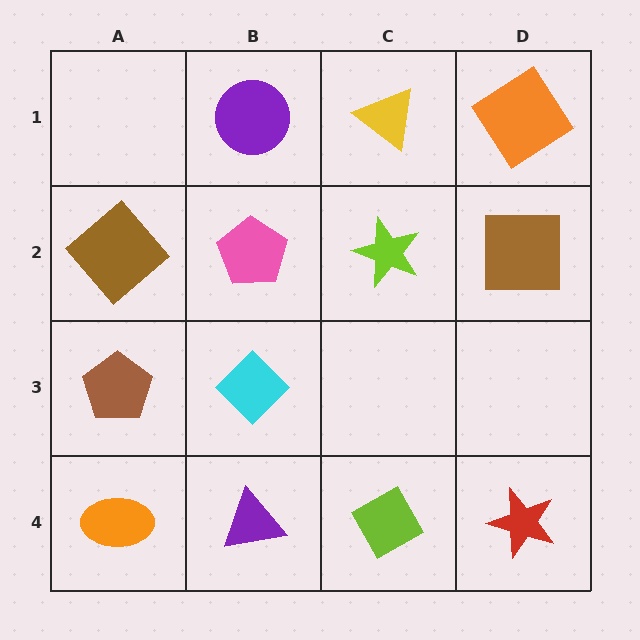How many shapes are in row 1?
3 shapes.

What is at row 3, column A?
A brown pentagon.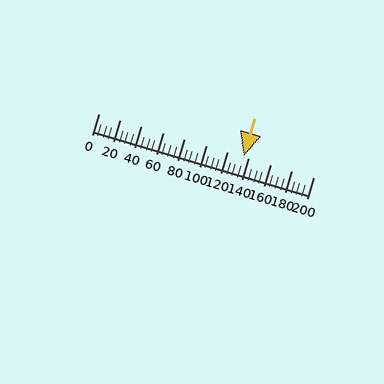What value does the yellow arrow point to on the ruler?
The yellow arrow points to approximately 135.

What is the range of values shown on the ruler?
The ruler shows values from 0 to 200.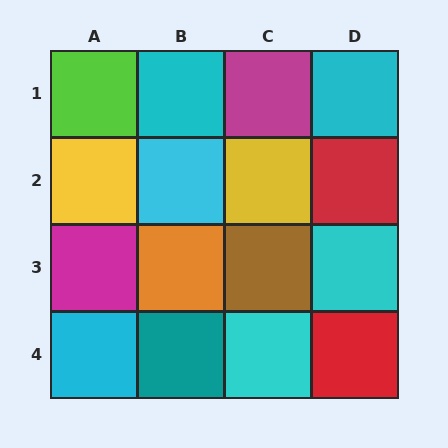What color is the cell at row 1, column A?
Lime.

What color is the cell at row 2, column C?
Yellow.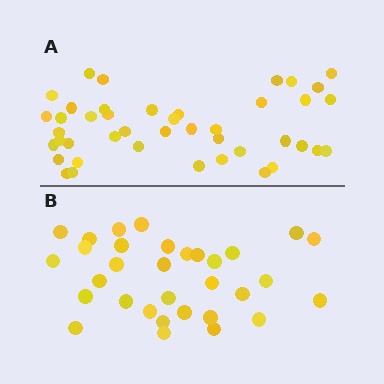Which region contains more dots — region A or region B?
Region A (the top region) has more dots.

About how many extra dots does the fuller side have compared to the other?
Region A has roughly 12 or so more dots than region B.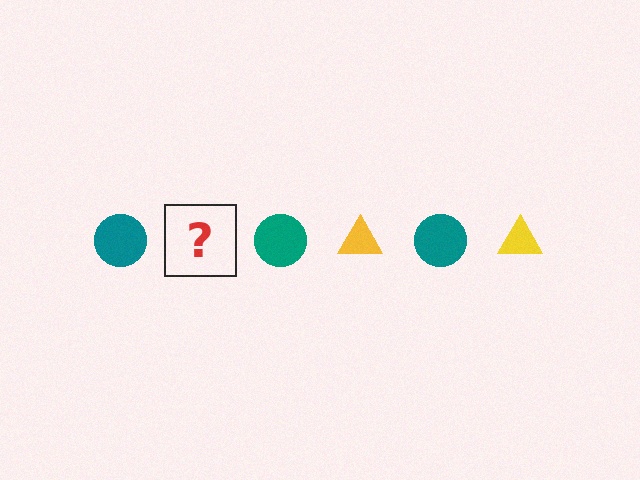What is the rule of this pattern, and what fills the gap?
The rule is that the pattern alternates between teal circle and yellow triangle. The gap should be filled with a yellow triangle.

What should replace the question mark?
The question mark should be replaced with a yellow triangle.